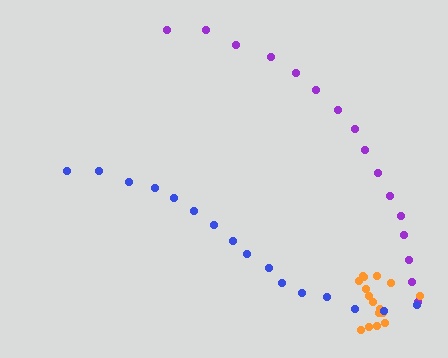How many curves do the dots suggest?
There are 3 distinct paths.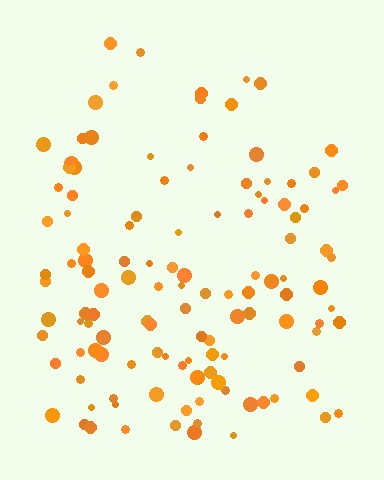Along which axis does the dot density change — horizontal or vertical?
Vertical.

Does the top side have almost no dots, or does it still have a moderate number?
Still a moderate number, just noticeably fewer than the bottom.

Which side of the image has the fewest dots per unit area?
The top.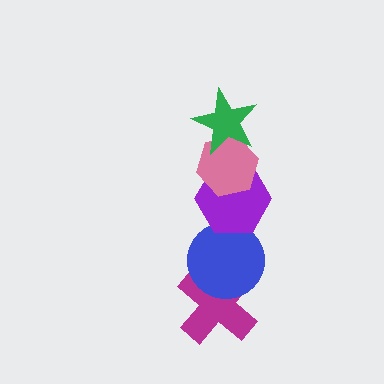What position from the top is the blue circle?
The blue circle is 4th from the top.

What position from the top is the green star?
The green star is 1st from the top.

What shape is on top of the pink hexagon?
The green star is on top of the pink hexagon.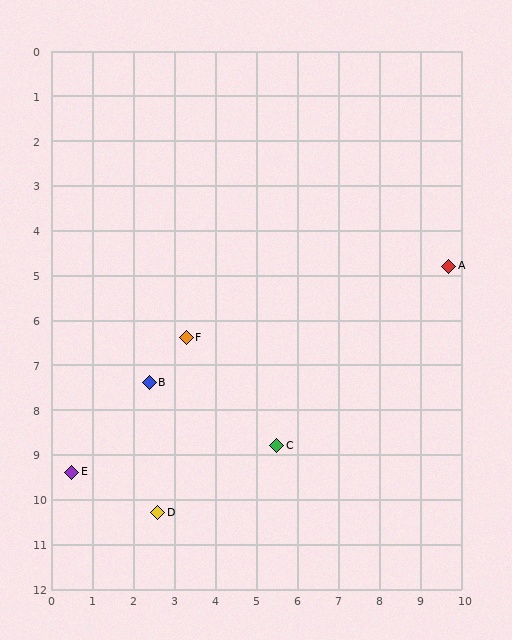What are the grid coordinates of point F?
Point F is at approximately (3.3, 6.4).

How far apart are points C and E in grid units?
Points C and E are about 5.0 grid units apart.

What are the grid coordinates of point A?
Point A is at approximately (9.7, 4.8).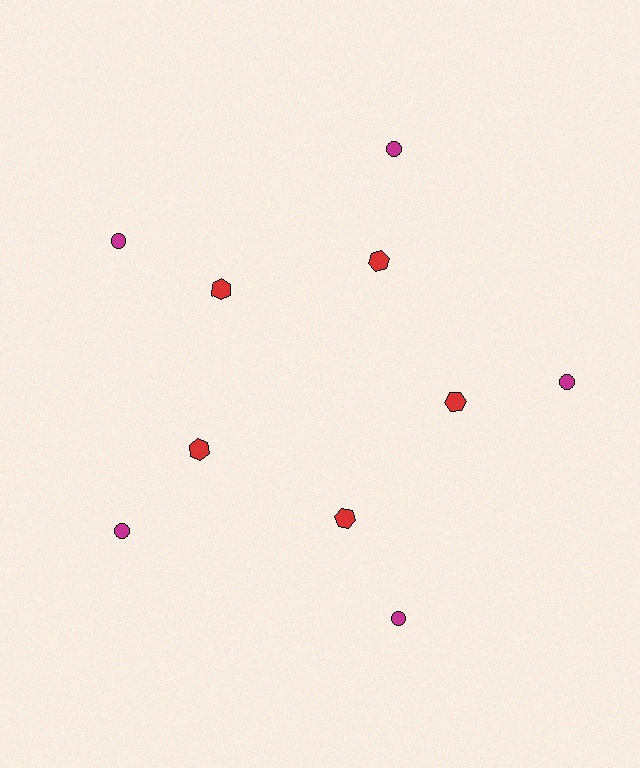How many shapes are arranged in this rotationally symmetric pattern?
There are 10 shapes, arranged in 5 groups of 2.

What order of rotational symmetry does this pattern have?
This pattern has 5-fold rotational symmetry.